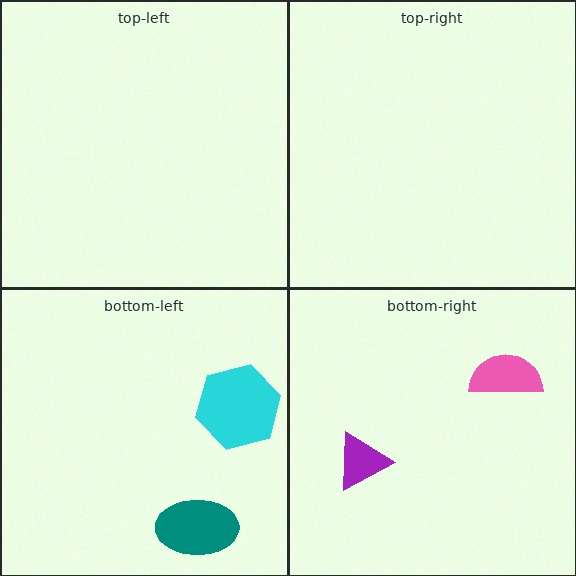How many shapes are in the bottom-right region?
2.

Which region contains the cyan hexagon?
The bottom-left region.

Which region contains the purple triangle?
The bottom-right region.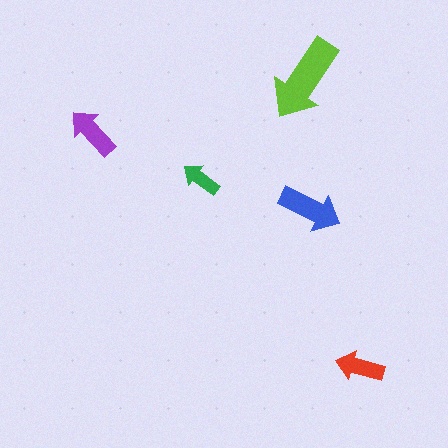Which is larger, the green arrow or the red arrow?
The red one.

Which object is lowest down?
The red arrow is bottommost.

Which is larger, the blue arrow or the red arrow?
The blue one.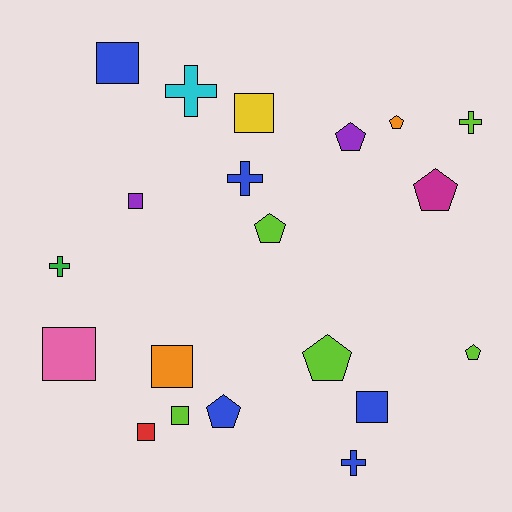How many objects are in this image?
There are 20 objects.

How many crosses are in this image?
There are 5 crosses.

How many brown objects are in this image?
There are no brown objects.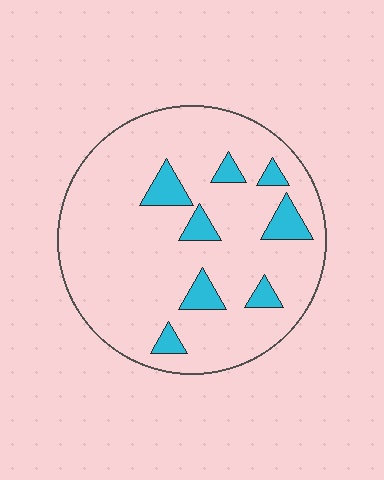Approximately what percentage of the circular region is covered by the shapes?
Approximately 10%.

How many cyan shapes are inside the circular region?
8.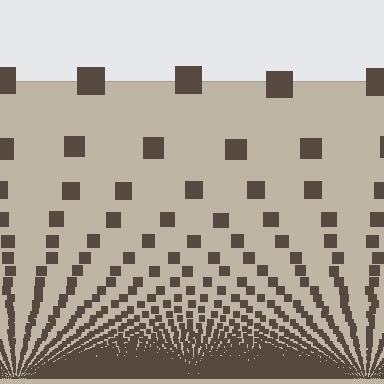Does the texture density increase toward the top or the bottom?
Density increases toward the bottom.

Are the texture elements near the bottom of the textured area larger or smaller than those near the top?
Smaller. The gradient is inverted — elements near the bottom are smaller and denser.